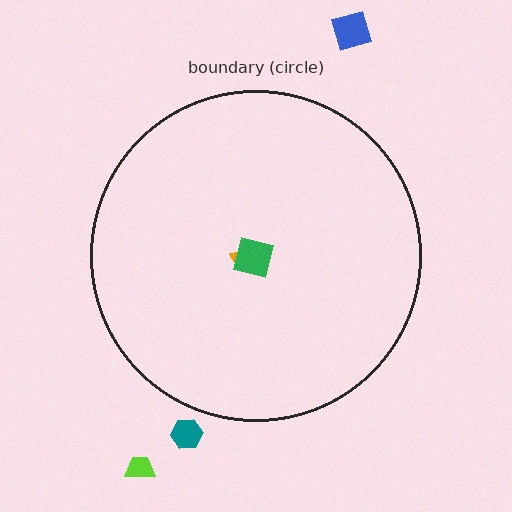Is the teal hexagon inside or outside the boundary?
Outside.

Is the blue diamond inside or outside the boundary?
Outside.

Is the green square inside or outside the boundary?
Inside.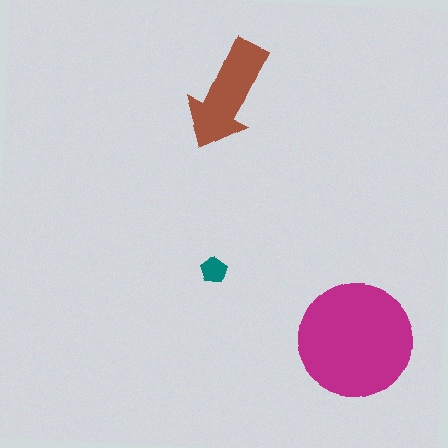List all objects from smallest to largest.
The teal pentagon, the brown arrow, the magenta circle.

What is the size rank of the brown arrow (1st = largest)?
2nd.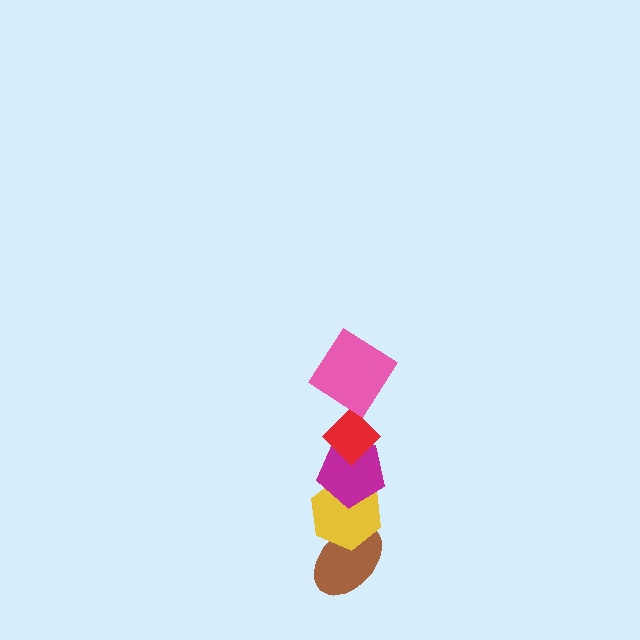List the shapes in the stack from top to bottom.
From top to bottom: the pink diamond, the red diamond, the magenta pentagon, the yellow hexagon, the brown ellipse.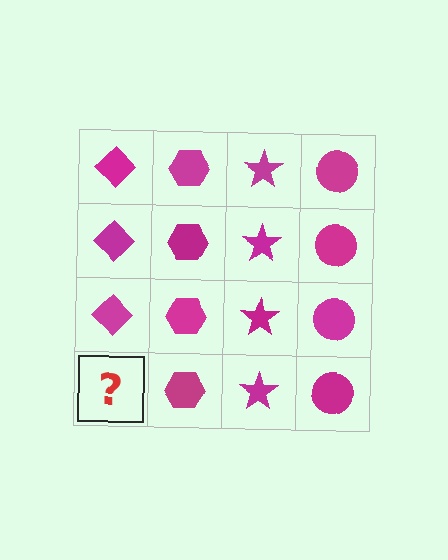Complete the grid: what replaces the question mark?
The question mark should be replaced with a magenta diamond.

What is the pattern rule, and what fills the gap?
The rule is that each column has a consistent shape. The gap should be filled with a magenta diamond.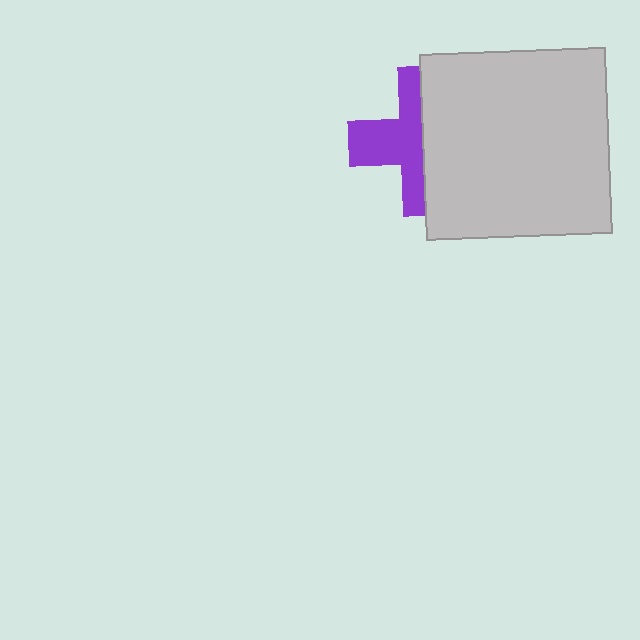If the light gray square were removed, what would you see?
You would see the complete purple cross.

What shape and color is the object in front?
The object in front is a light gray square.